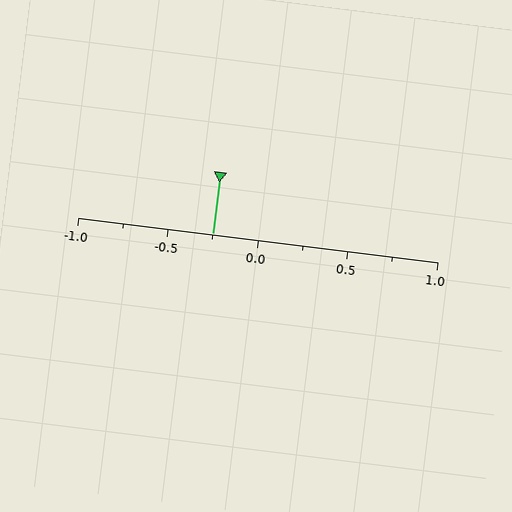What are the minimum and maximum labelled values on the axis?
The axis runs from -1.0 to 1.0.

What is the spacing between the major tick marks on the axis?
The major ticks are spaced 0.5 apart.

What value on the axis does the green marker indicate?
The marker indicates approximately -0.25.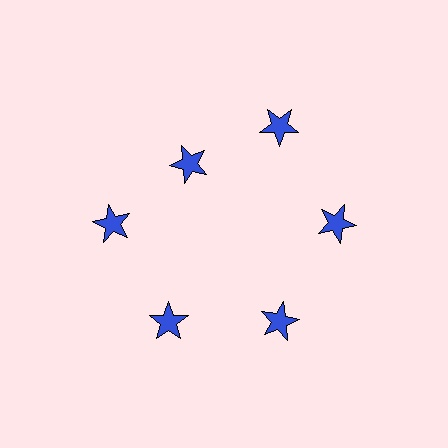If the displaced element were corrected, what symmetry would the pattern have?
It would have 6-fold rotational symmetry — the pattern would map onto itself every 60 degrees.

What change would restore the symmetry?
The symmetry would be restored by moving it outward, back onto the ring so that all 6 stars sit at equal angles and equal distance from the center.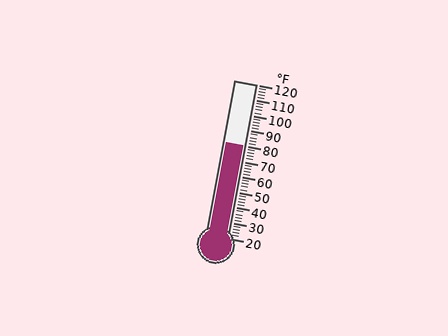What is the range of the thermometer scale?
The thermometer scale ranges from 20°F to 120°F.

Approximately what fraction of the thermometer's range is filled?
The thermometer is filled to approximately 60% of its range.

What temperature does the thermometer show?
The thermometer shows approximately 80°F.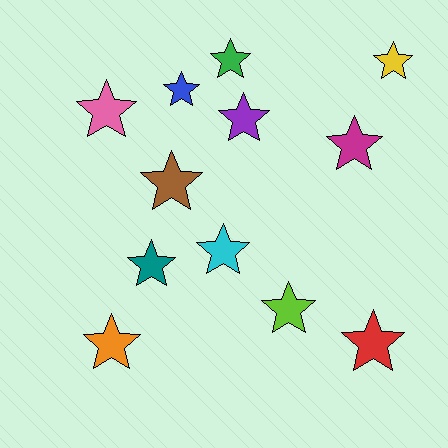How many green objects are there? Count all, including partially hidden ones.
There is 1 green object.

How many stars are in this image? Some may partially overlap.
There are 12 stars.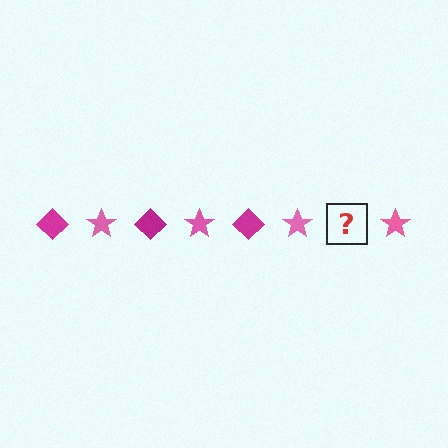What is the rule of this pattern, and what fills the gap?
The rule is that the pattern alternates between magenta diamond and pink star. The gap should be filled with a magenta diamond.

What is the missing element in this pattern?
The missing element is a magenta diamond.